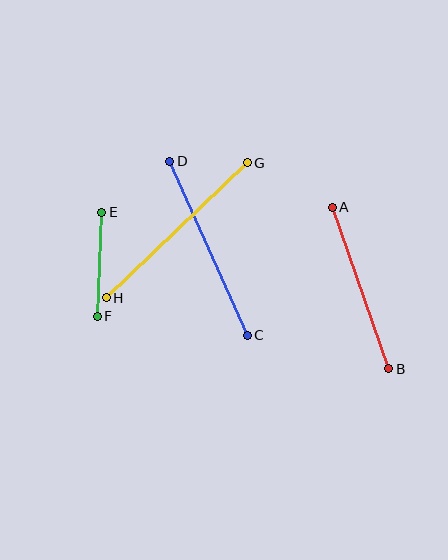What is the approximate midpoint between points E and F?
The midpoint is at approximately (100, 264) pixels.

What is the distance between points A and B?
The distance is approximately 171 pixels.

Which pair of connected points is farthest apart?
Points G and H are farthest apart.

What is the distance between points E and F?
The distance is approximately 104 pixels.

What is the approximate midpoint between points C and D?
The midpoint is at approximately (208, 248) pixels.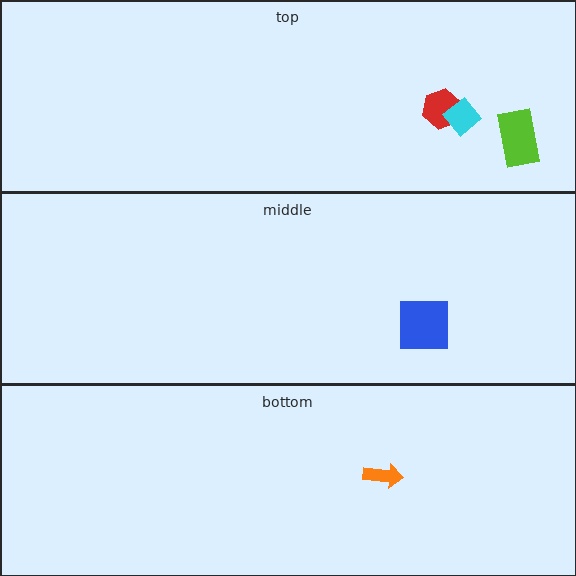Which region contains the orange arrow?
The bottom region.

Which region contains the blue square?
The middle region.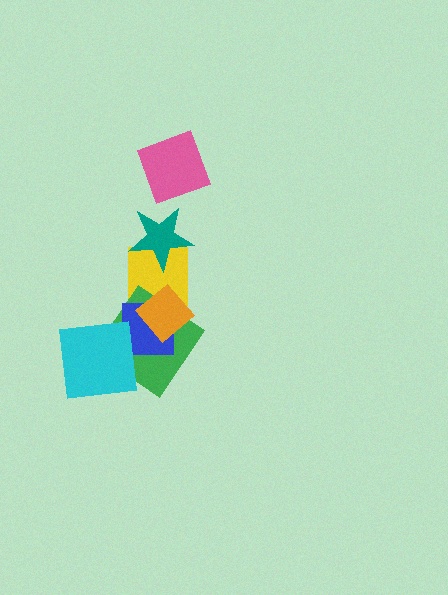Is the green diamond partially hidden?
Yes, it is partially covered by another shape.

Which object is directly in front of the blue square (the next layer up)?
The orange diamond is directly in front of the blue square.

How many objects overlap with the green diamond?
3 objects overlap with the green diamond.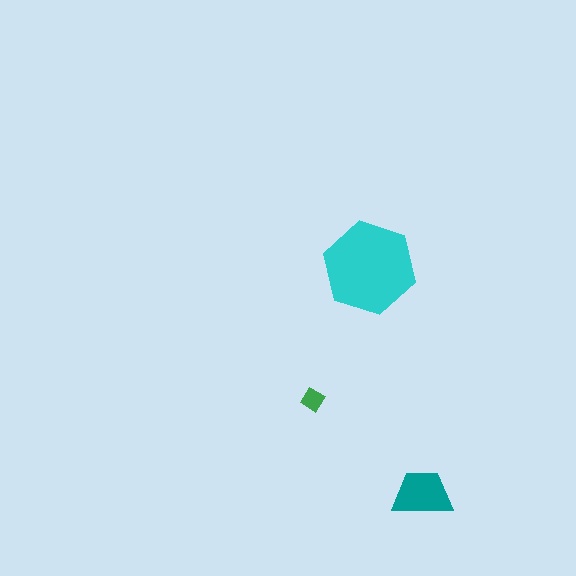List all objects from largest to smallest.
The cyan hexagon, the teal trapezoid, the green diamond.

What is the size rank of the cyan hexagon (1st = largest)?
1st.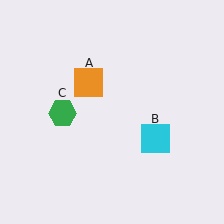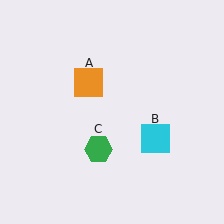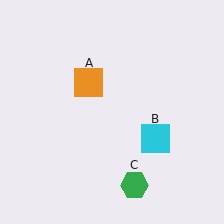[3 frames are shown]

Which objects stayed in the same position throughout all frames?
Orange square (object A) and cyan square (object B) remained stationary.